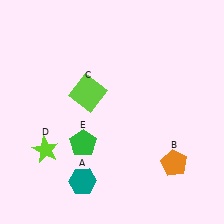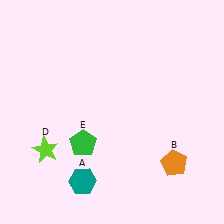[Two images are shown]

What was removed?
The lime square (C) was removed in Image 2.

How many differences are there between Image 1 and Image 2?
There is 1 difference between the two images.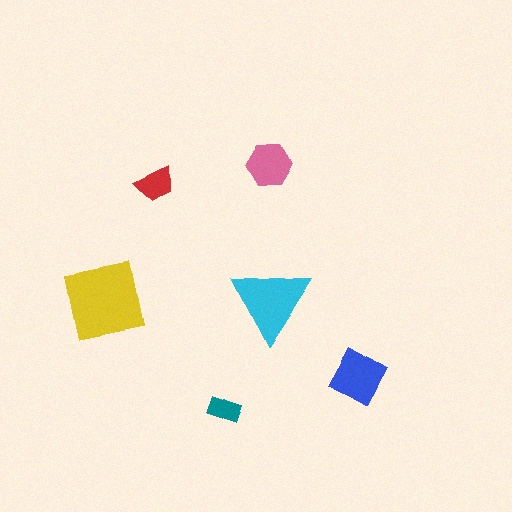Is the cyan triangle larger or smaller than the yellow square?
Smaller.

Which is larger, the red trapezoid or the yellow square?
The yellow square.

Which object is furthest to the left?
The yellow square is leftmost.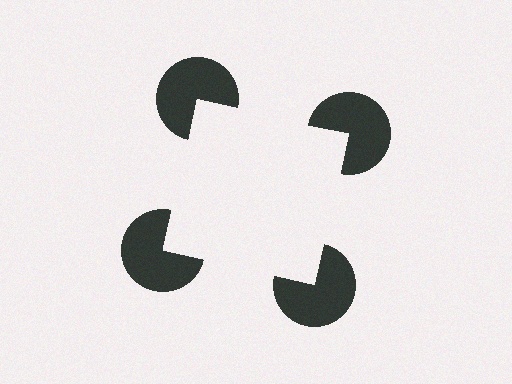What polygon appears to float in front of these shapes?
An illusory square — its edges are inferred from the aligned wedge cuts in the pac-man discs, not physically drawn.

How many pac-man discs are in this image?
There are 4 — one at each vertex of the illusory square.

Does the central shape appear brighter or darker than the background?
It typically appears slightly brighter than the background, even though no actual brightness change is drawn.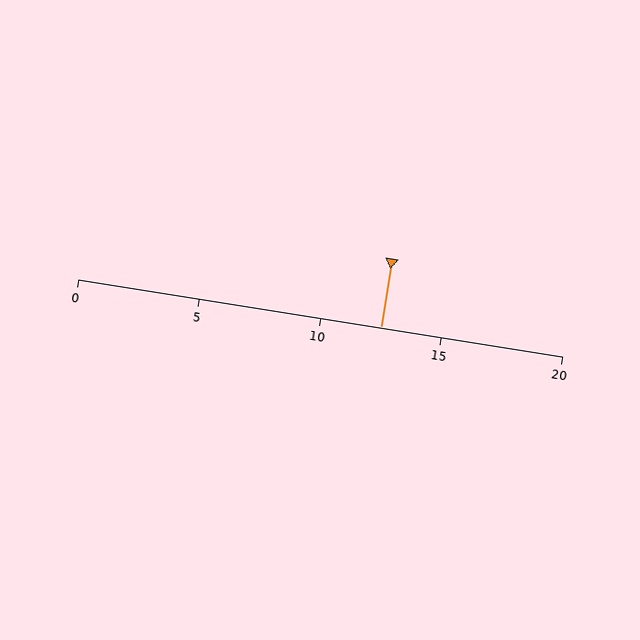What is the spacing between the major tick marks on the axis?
The major ticks are spaced 5 apart.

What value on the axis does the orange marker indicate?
The marker indicates approximately 12.5.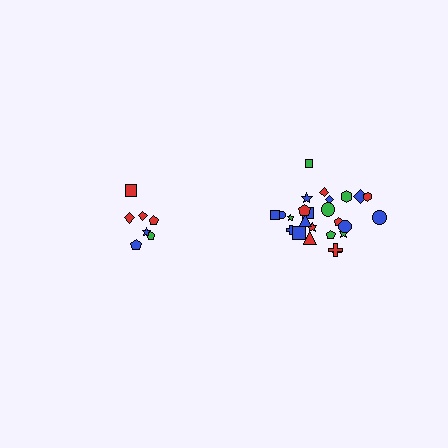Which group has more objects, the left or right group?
The right group.